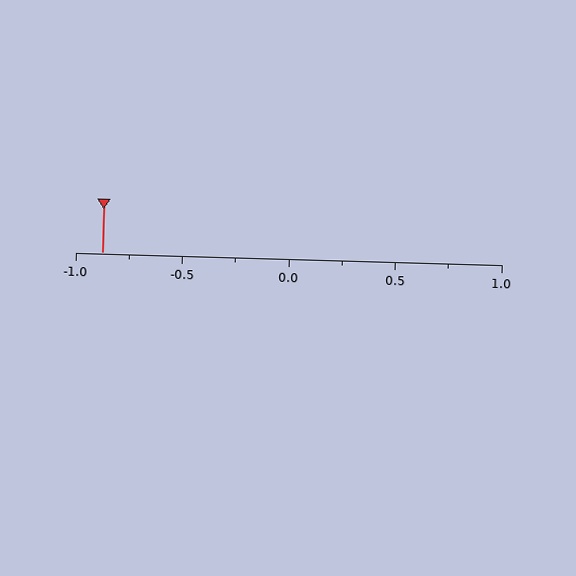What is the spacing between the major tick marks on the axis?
The major ticks are spaced 0.5 apart.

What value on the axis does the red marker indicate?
The marker indicates approximately -0.88.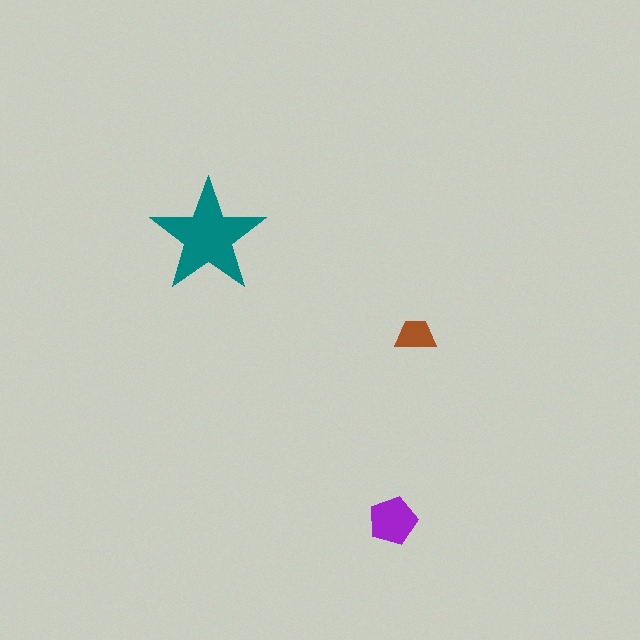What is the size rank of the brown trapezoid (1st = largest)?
3rd.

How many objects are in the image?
There are 3 objects in the image.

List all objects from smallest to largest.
The brown trapezoid, the purple pentagon, the teal star.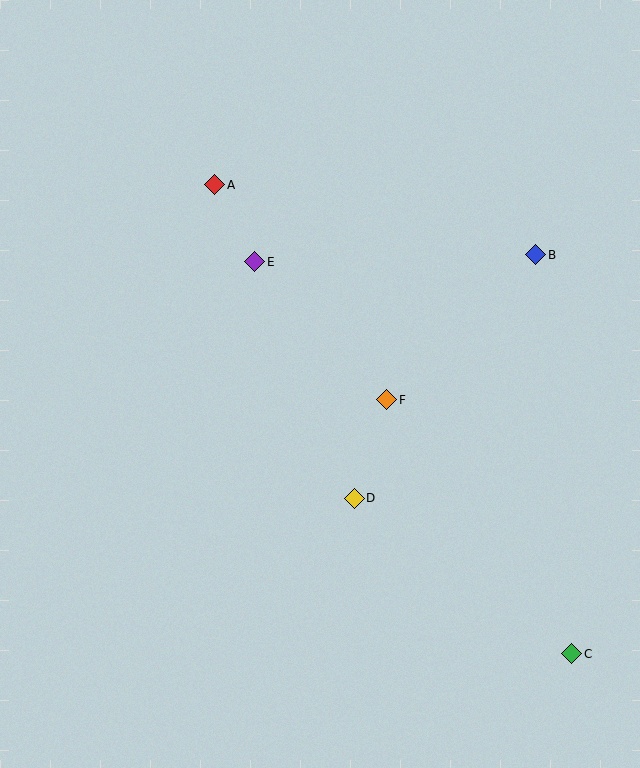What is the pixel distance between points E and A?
The distance between E and A is 87 pixels.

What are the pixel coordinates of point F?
Point F is at (387, 400).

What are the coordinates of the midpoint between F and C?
The midpoint between F and C is at (479, 527).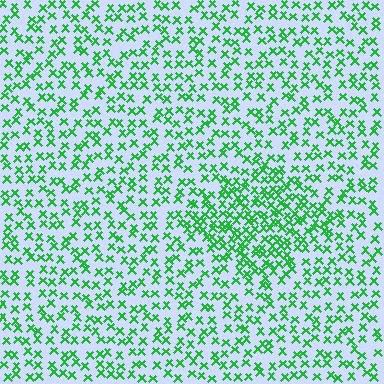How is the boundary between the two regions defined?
The boundary is defined by a change in element density (approximately 1.9x ratio). All elements are the same color, size, and shape.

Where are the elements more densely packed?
The elements are more densely packed inside the diamond boundary.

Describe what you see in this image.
The image contains small green elements arranged at two different densities. A diamond-shaped region is visible where the elements are more densely packed than the surrounding area.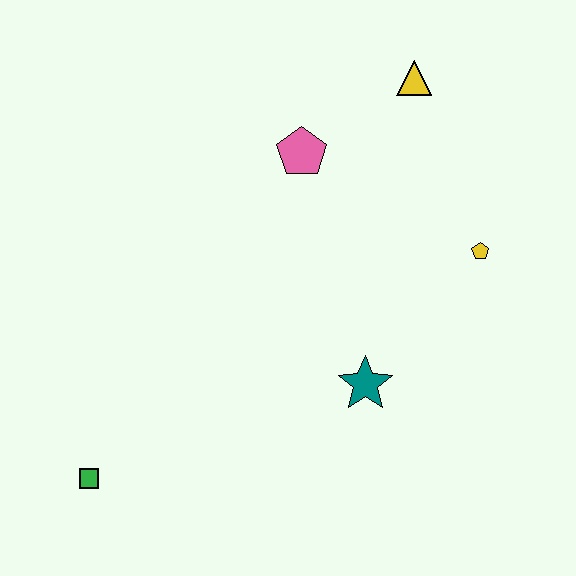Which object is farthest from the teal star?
The yellow triangle is farthest from the teal star.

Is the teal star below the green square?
No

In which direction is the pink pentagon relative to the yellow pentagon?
The pink pentagon is to the left of the yellow pentagon.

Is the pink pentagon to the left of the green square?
No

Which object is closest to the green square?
The teal star is closest to the green square.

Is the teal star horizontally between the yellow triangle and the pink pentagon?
Yes